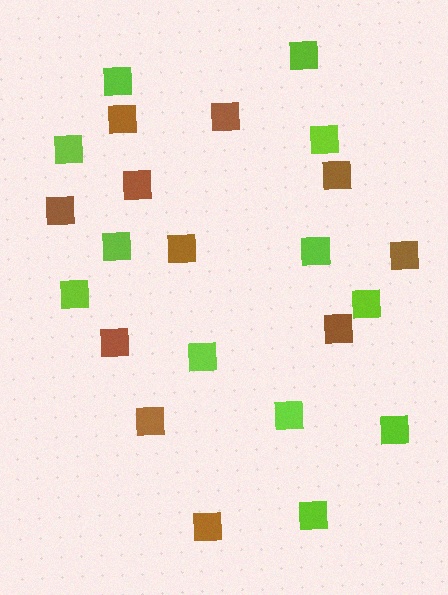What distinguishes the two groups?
There are 2 groups: one group of brown squares (11) and one group of lime squares (12).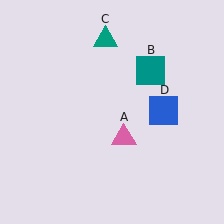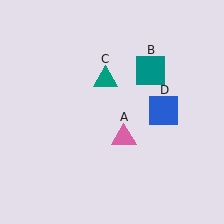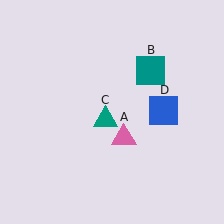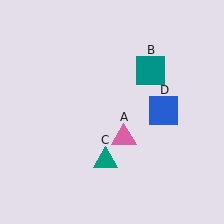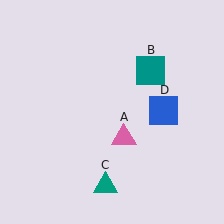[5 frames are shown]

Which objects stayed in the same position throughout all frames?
Pink triangle (object A) and teal square (object B) and blue square (object D) remained stationary.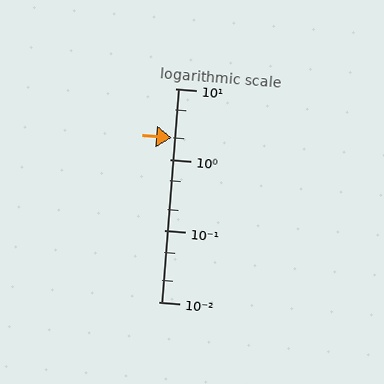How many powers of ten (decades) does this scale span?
The scale spans 3 decades, from 0.01 to 10.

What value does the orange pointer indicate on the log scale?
The pointer indicates approximately 2.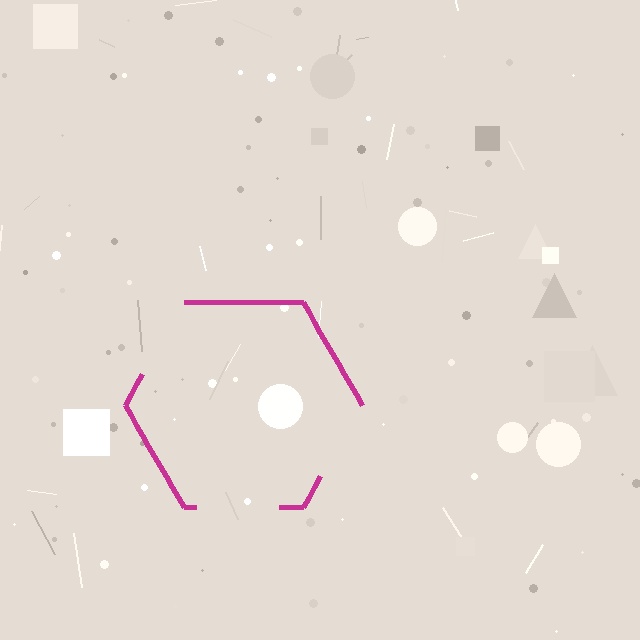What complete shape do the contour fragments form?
The contour fragments form a hexagon.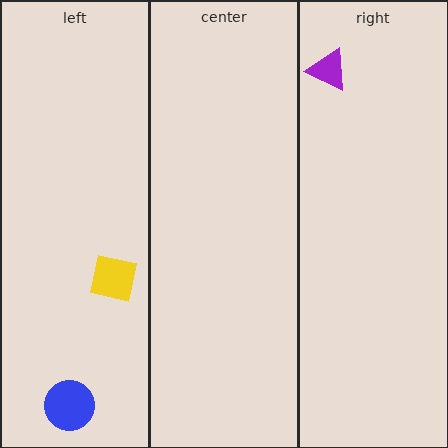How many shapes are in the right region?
1.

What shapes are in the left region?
The blue circle, the yellow square.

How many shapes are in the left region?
2.